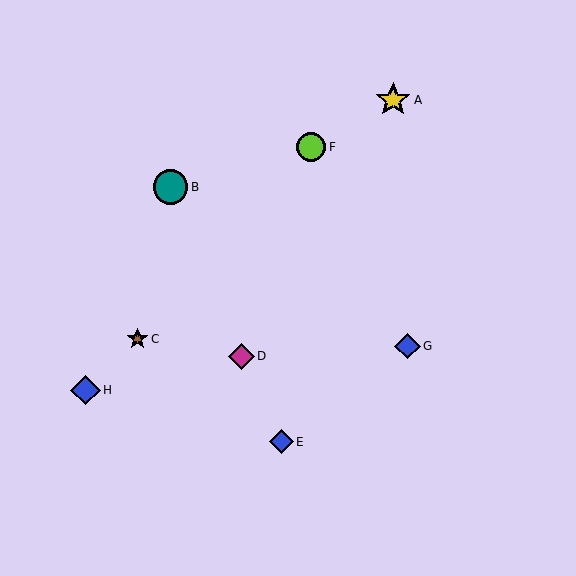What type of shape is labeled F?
Shape F is a lime circle.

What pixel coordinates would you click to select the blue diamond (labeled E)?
Click at (281, 442) to select the blue diamond E.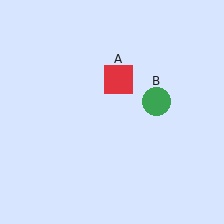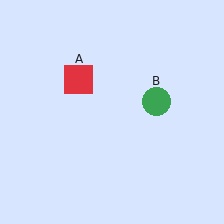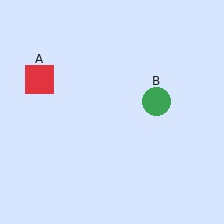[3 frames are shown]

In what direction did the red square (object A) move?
The red square (object A) moved left.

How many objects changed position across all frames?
1 object changed position: red square (object A).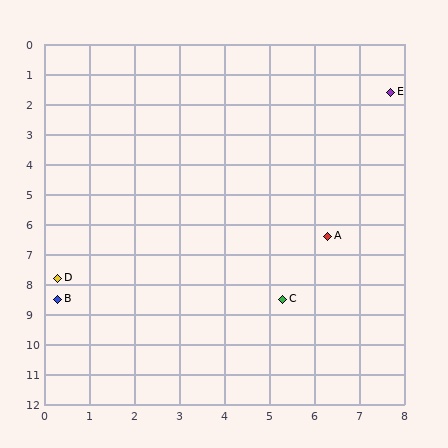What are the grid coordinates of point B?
Point B is at approximately (0.3, 8.5).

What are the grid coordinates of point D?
Point D is at approximately (0.3, 7.8).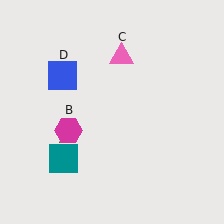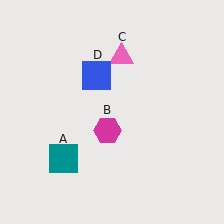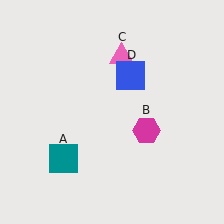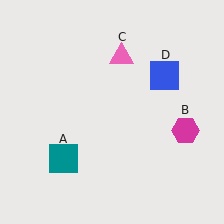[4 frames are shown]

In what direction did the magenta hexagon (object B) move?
The magenta hexagon (object B) moved right.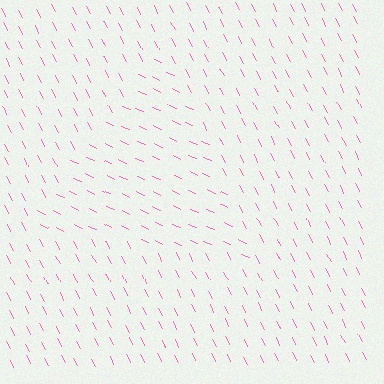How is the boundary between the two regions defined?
The boundary is defined purely by a change in line orientation (approximately 37 degrees difference). All lines are the same color and thickness.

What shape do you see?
I see a triangle.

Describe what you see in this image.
The image is filled with small pink line segments. A triangle region in the image has lines oriented differently from the surrounding lines, creating a visible texture boundary.